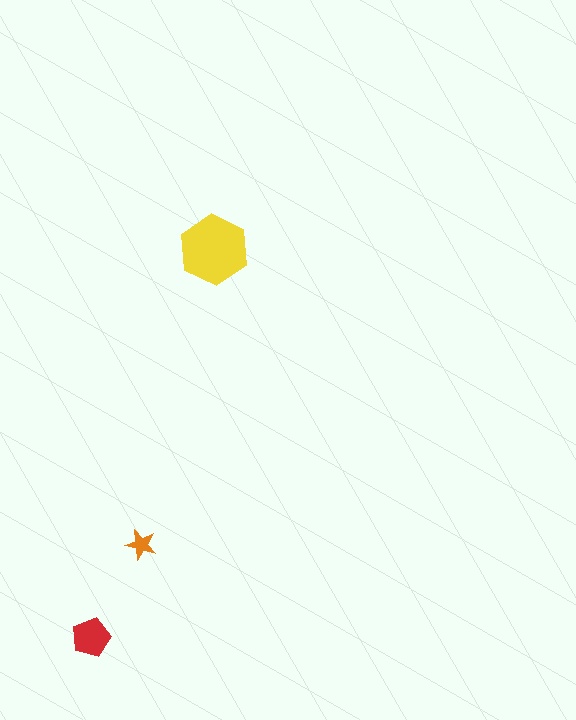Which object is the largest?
The yellow hexagon.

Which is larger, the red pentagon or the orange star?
The red pentagon.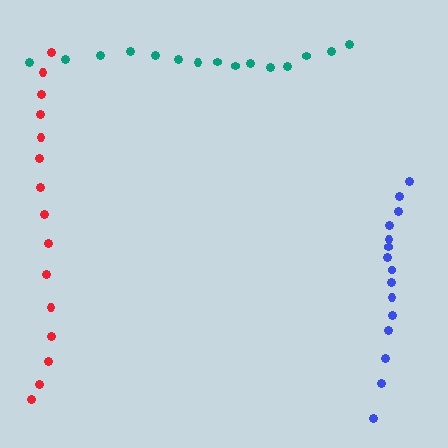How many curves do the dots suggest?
There are 3 distinct paths.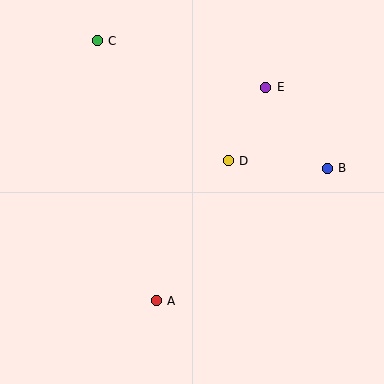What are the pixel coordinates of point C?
Point C is at (97, 41).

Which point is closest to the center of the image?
Point D at (228, 161) is closest to the center.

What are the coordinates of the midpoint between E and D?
The midpoint between E and D is at (247, 124).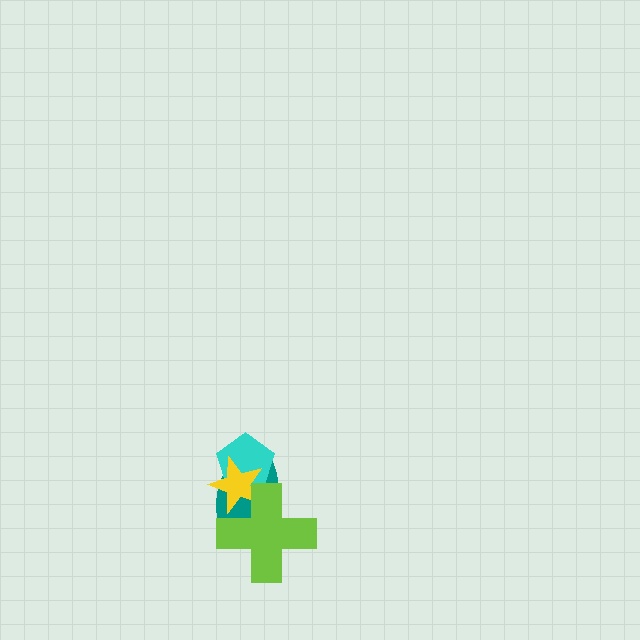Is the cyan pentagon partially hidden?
Yes, it is partially covered by another shape.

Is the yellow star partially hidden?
Yes, it is partially covered by another shape.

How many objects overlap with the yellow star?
3 objects overlap with the yellow star.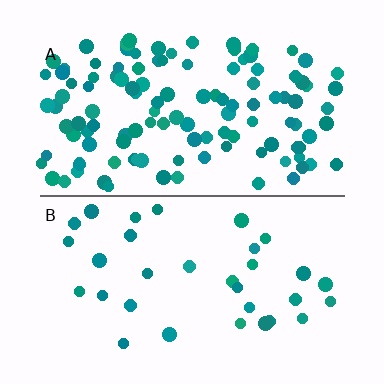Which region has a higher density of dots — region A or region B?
A (the top).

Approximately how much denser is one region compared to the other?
Approximately 3.6× — region A over region B.